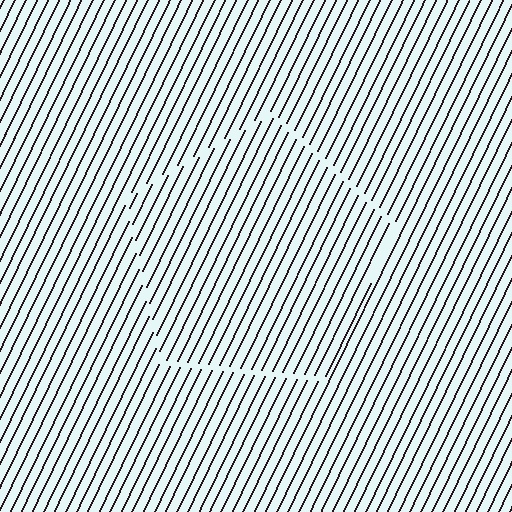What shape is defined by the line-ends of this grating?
An illusory pentagon. The interior of the shape contains the same grating, shifted by half a period — the contour is defined by the phase discontinuity where line-ends from the inner and outer gratings abut.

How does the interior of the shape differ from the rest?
The interior of the shape contains the same grating, shifted by half a period — the contour is defined by the phase discontinuity where line-ends from the inner and outer gratings abut.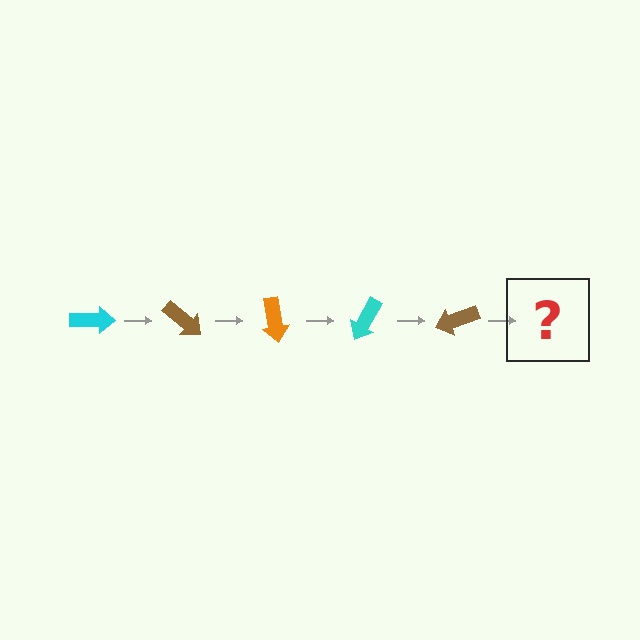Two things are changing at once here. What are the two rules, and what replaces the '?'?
The two rules are that it rotates 40 degrees each step and the color cycles through cyan, brown, and orange. The '?' should be an orange arrow, rotated 200 degrees from the start.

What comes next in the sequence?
The next element should be an orange arrow, rotated 200 degrees from the start.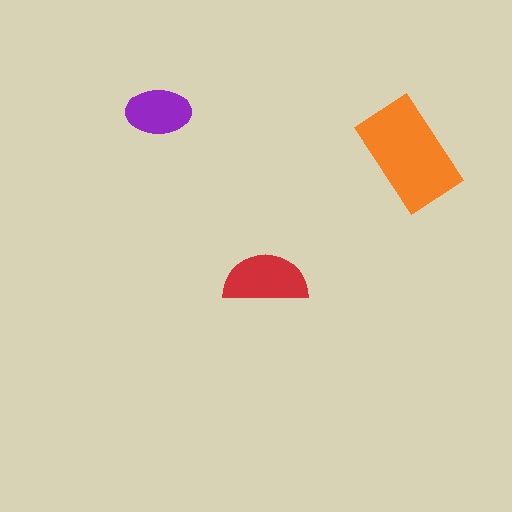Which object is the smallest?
The purple ellipse.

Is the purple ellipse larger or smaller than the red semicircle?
Smaller.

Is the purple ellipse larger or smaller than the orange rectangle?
Smaller.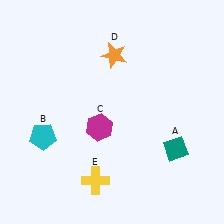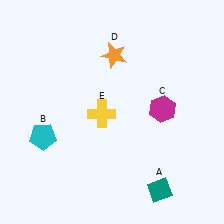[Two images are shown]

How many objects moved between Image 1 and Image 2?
3 objects moved between the two images.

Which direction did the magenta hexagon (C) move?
The magenta hexagon (C) moved right.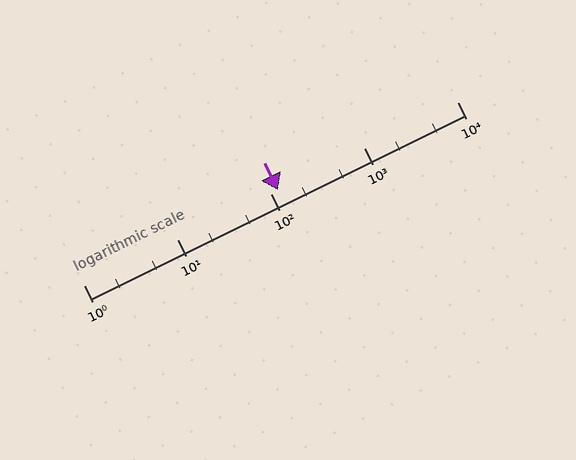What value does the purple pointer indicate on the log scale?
The pointer indicates approximately 120.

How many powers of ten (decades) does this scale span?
The scale spans 4 decades, from 1 to 10000.